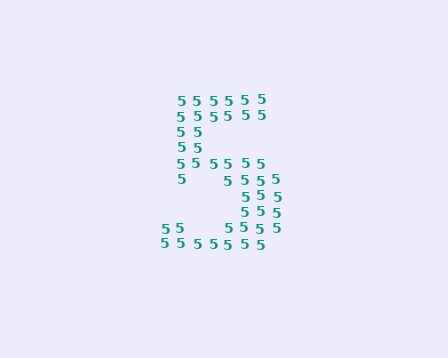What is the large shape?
The large shape is the digit 5.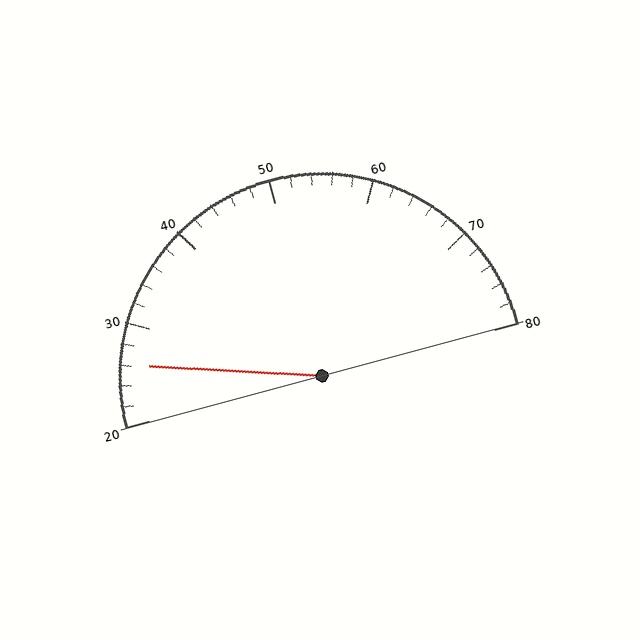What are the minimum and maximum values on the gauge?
The gauge ranges from 20 to 80.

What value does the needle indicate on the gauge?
The needle indicates approximately 26.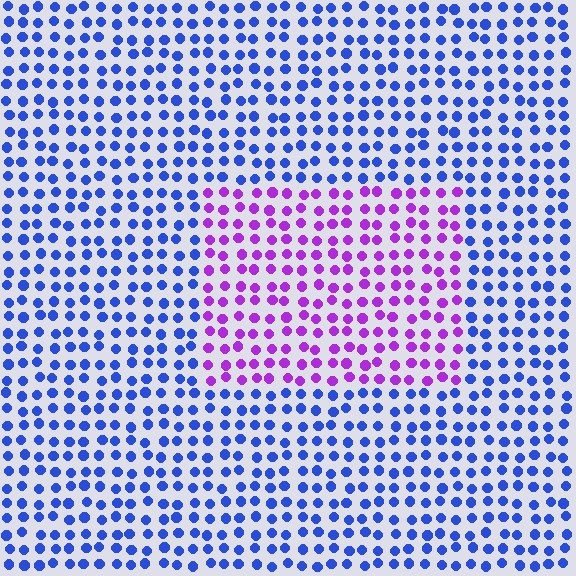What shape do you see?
I see a rectangle.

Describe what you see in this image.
The image is filled with small blue elements in a uniform arrangement. A rectangle-shaped region is visible where the elements are tinted to a slightly different hue, forming a subtle color boundary.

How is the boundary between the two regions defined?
The boundary is defined purely by a slight shift in hue (about 58 degrees). Spacing, size, and orientation are identical on both sides.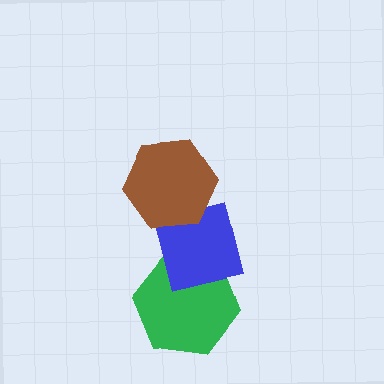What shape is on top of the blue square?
The brown hexagon is on top of the blue square.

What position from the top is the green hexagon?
The green hexagon is 3rd from the top.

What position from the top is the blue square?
The blue square is 2nd from the top.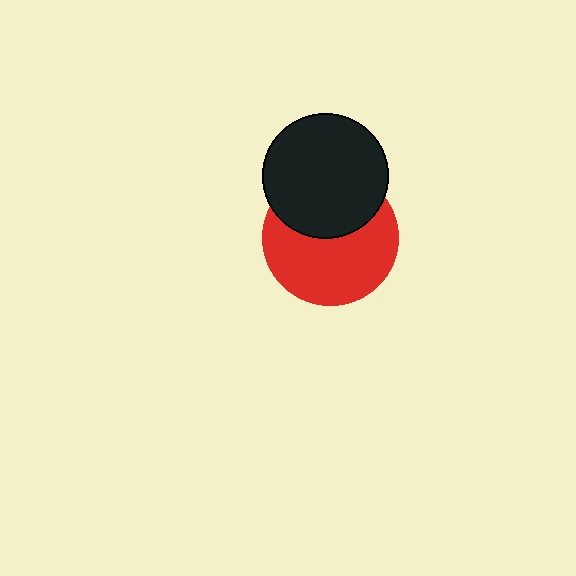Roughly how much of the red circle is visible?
About half of it is visible (roughly 61%).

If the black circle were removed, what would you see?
You would see the complete red circle.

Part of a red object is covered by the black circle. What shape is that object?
It is a circle.